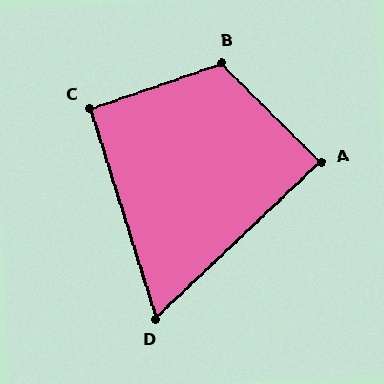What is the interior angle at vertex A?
Approximately 88 degrees (approximately right).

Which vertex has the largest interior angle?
B, at approximately 116 degrees.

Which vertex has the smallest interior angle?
D, at approximately 64 degrees.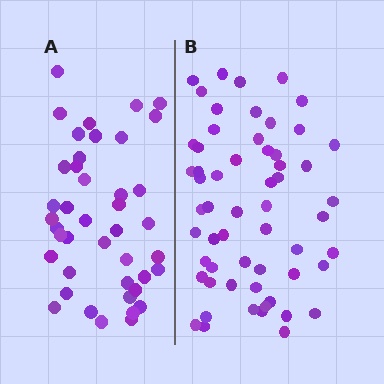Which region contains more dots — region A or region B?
Region B (the right region) has more dots.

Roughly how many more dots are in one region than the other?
Region B has approximately 15 more dots than region A.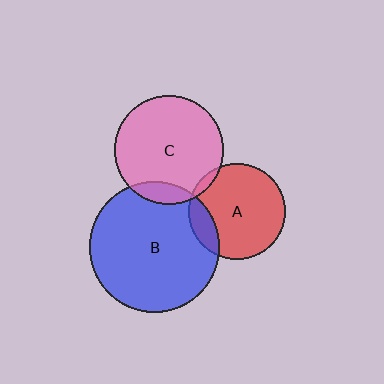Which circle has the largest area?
Circle B (blue).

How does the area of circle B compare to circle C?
Approximately 1.4 times.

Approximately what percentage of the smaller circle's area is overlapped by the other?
Approximately 15%.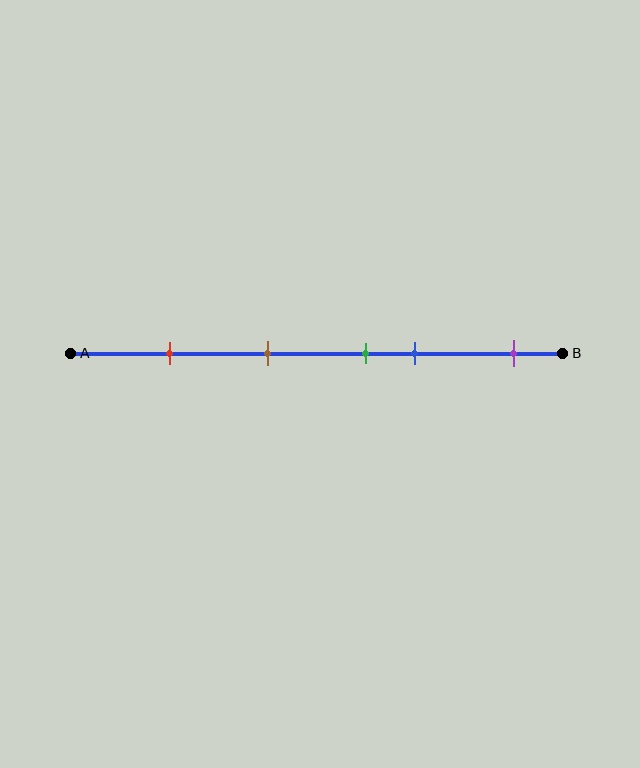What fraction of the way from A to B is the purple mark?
The purple mark is approximately 90% (0.9) of the way from A to B.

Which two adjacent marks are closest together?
The green and blue marks are the closest adjacent pair.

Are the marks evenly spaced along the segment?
No, the marks are not evenly spaced.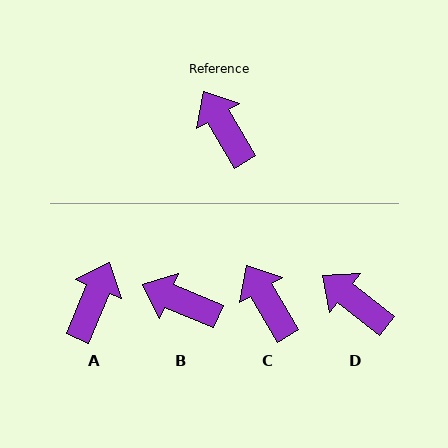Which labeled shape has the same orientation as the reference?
C.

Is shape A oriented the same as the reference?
No, it is off by about 53 degrees.